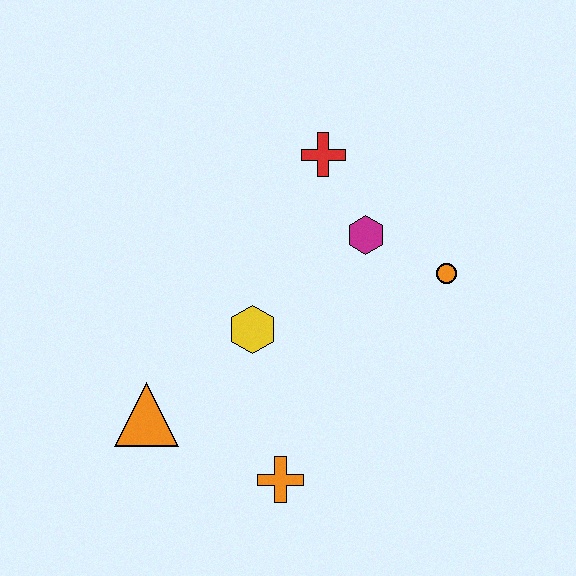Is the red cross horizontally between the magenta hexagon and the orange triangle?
Yes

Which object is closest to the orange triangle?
The yellow hexagon is closest to the orange triangle.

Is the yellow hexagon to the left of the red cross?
Yes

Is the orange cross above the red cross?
No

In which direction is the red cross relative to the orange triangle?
The red cross is above the orange triangle.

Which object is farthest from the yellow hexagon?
The orange circle is farthest from the yellow hexagon.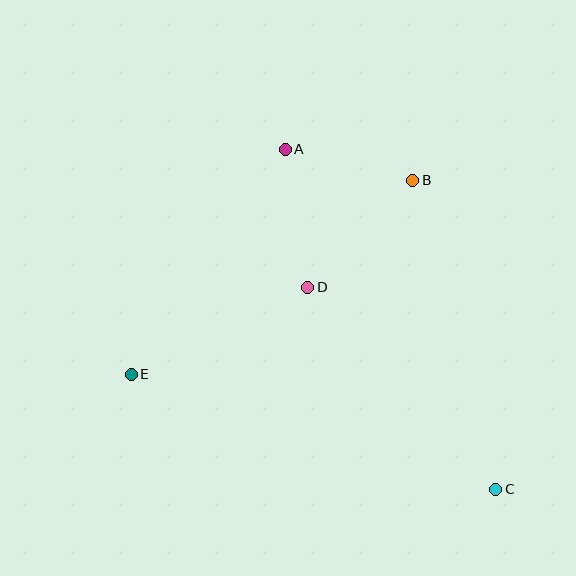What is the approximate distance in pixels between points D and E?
The distance between D and E is approximately 196 pixels.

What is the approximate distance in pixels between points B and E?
The distance between B and E is approximately 341 pixels.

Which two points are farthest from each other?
Points A and C are farthest from each other.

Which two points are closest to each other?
Points A and B are closest to each other.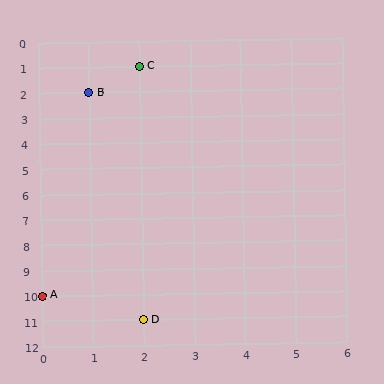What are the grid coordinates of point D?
Point D is at grid coordinates (2, 11).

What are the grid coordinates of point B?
Point B is at grid coordinates (1, 2).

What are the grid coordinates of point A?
Point A is at grid coordinates (0, 10).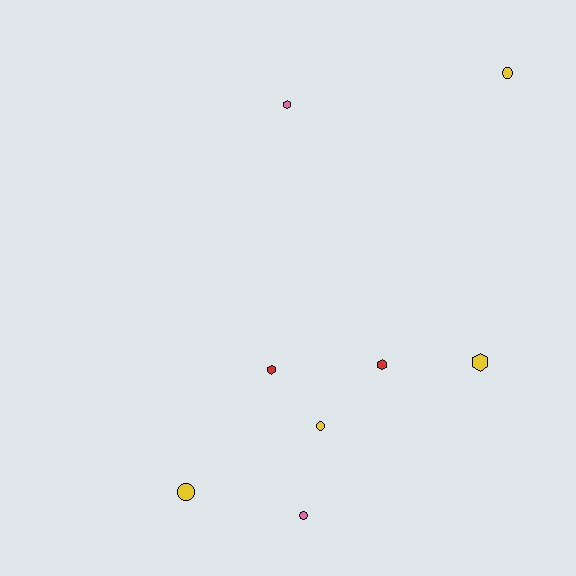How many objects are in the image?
There are 8 objects.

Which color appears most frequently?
Yellow, with 4 objects.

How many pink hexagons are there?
There is 1 pink hexagon.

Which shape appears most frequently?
Circle, with 4 objects.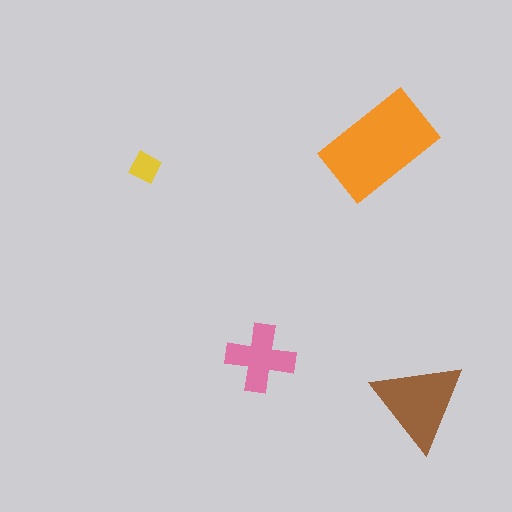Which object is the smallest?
The yellow diamond.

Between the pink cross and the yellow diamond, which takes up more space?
The pink cross.